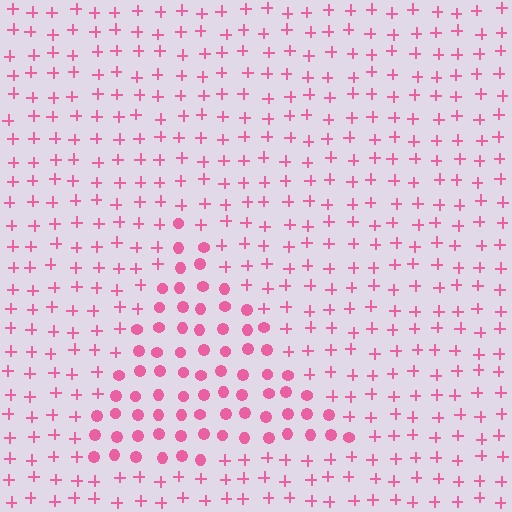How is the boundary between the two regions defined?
The boundary is defined by a change in element shape: circles inside vs. plus signs outside. All elements share the same color and spacing.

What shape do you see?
I see a triangle.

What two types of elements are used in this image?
The image uses circles inside the triangle region and plus signs outside it.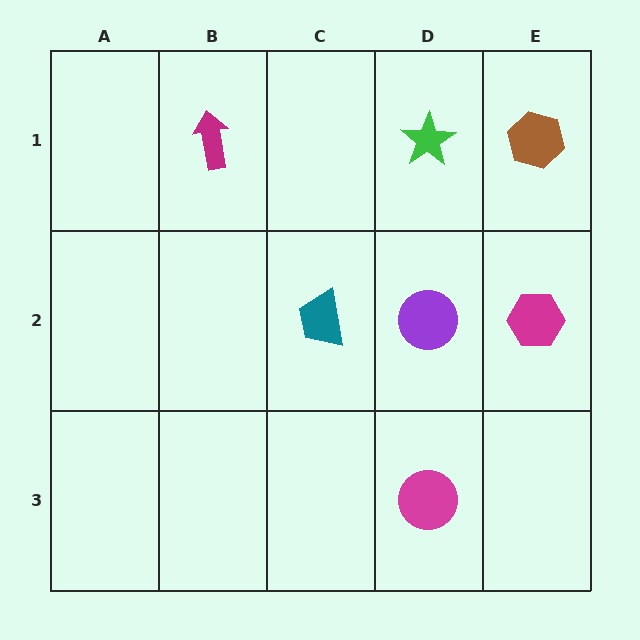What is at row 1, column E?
A brown hexagon.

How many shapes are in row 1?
3 shapes.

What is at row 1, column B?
A magenta arrow.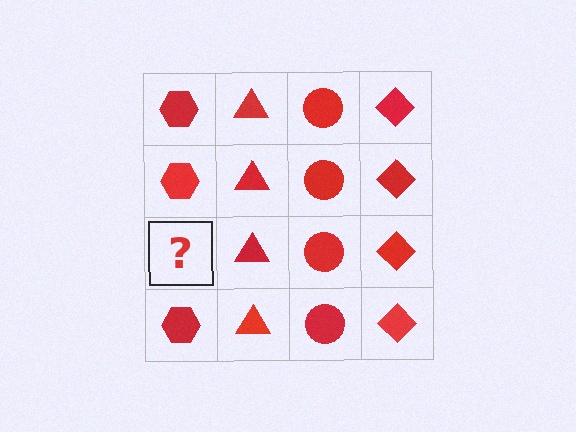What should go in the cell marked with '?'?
The missing cell should contain a red hexagon.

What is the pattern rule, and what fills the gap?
The rule is that each column has a consistent shape. The gap should be filled with a red hexagon.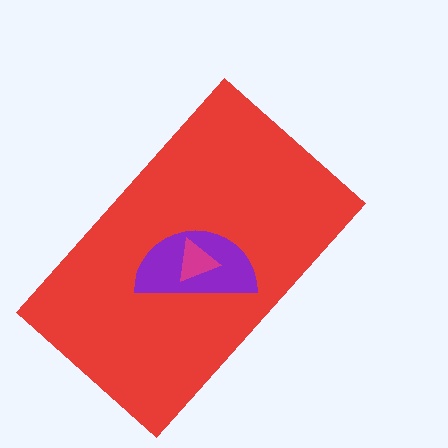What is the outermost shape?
The red rectangle.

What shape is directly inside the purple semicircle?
The magenta triangle.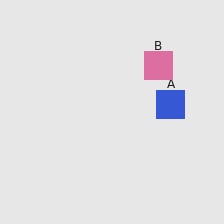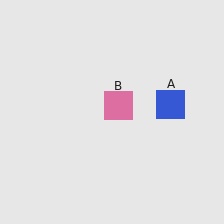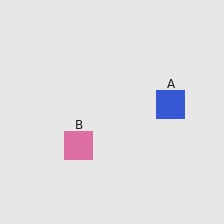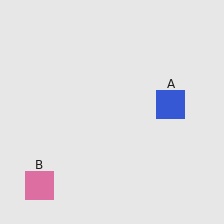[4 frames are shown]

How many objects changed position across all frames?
1 object changed position: pink square (object B).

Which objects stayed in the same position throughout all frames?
Blue square (object A) remained stationary.